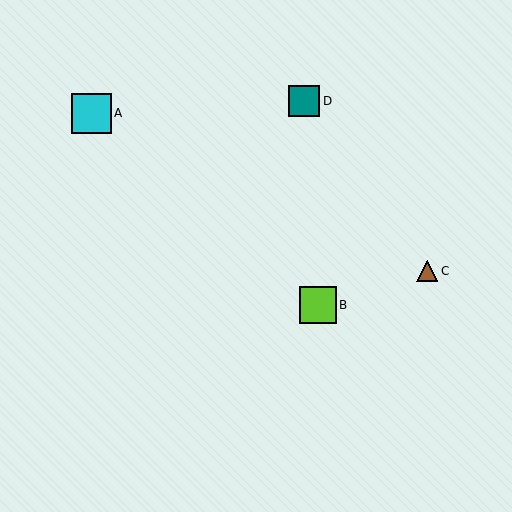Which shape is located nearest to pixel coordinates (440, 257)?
The brown triangle (labeled C) at (427, 271) is nearest to that location.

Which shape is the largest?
The cyan square (labeled A) is the largest.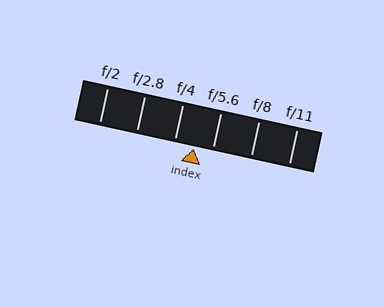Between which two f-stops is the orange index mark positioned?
The index mark is between f/4 and f/5.6.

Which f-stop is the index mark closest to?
The index mark is closest to f/5.6.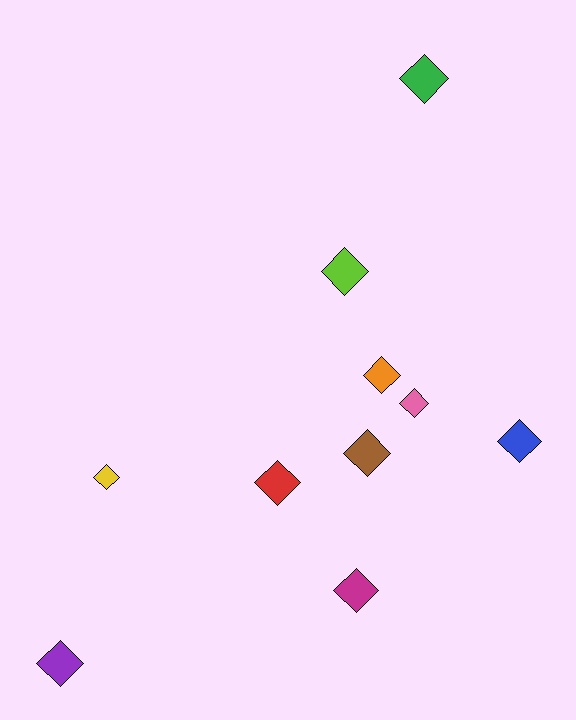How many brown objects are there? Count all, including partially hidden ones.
There is 1 brown object.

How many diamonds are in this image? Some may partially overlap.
There are 10 diamonds.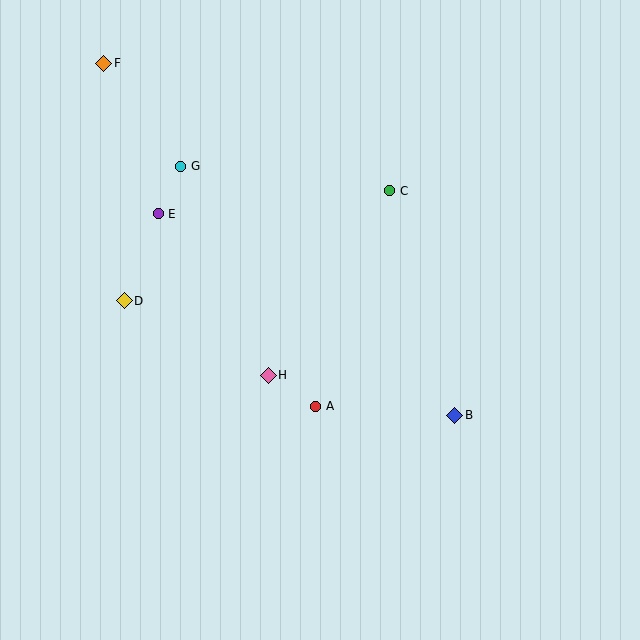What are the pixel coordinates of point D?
Point D is at (124, 301).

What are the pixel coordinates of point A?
Point A is at (316, 406).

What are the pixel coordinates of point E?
Point E is at (158, 214).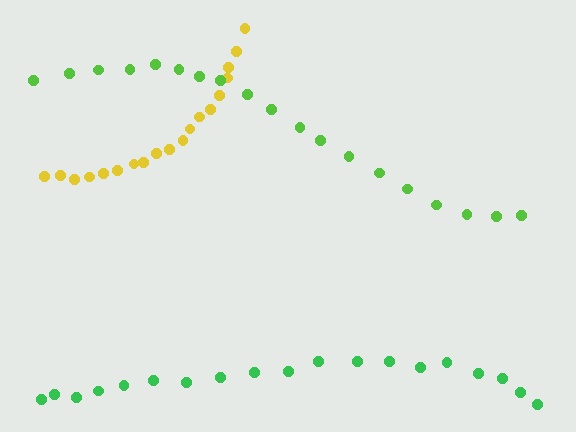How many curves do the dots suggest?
There are 3 distinct paths.